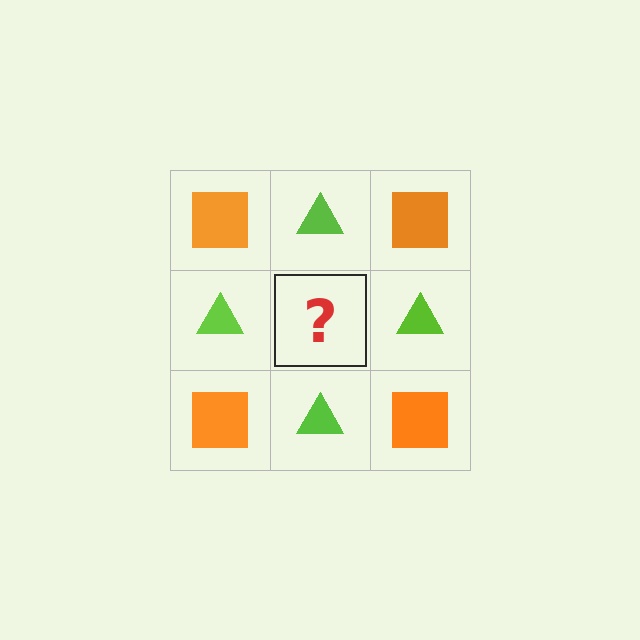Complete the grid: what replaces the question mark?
The question mark should be replaced with an orange square.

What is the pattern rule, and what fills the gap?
The rule is that it alternates orange square and lime triangle in a checkerboard pattern. The gap should be filled with an orange square.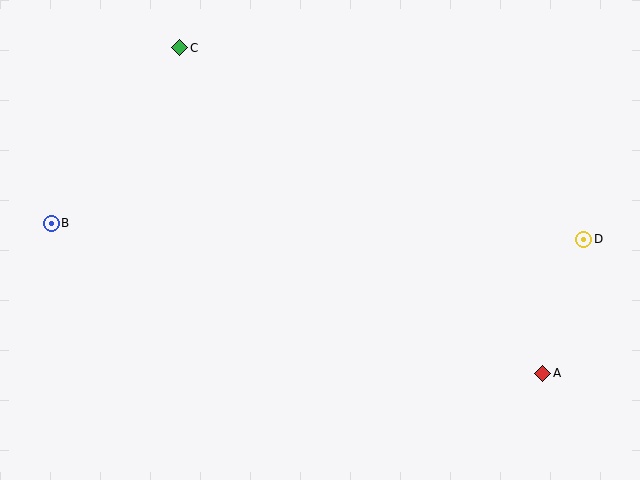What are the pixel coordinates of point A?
Point A is at (543, 373).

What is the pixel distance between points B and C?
The distance between B and C is 218 pixels.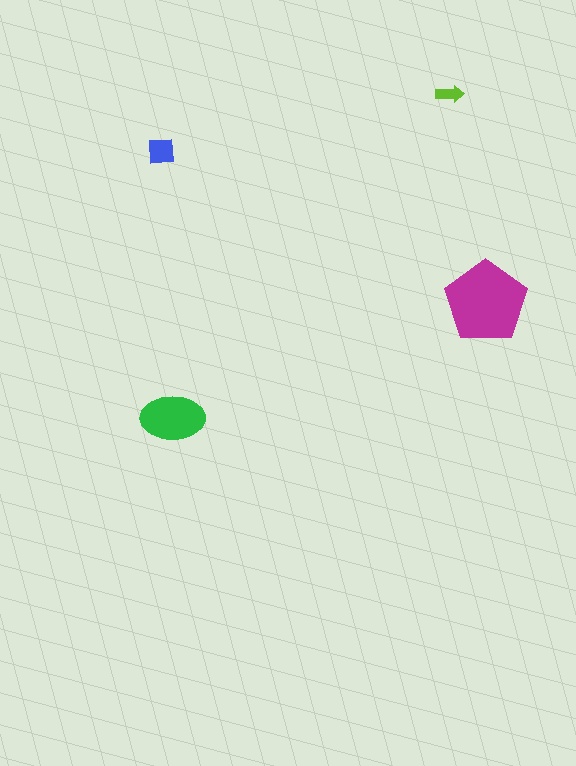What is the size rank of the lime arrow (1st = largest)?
4th.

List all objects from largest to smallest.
The magenta pentagon, the green ellipse, the blue square, the lime arrow.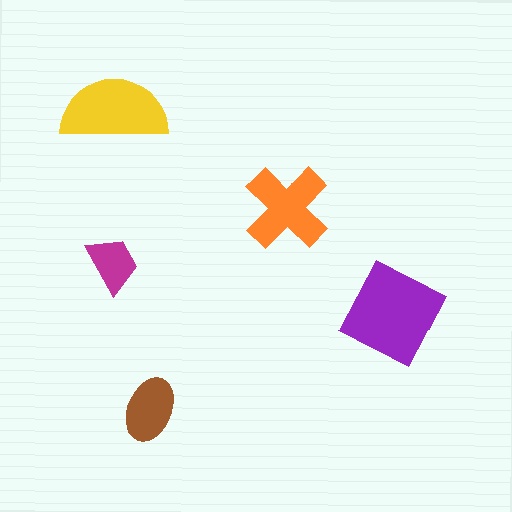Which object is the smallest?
The magenta trapezoid.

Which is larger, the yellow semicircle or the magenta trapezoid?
The yellow semicircle.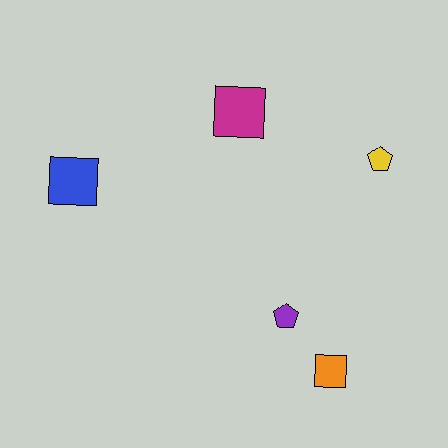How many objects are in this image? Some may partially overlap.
There are 5 objects.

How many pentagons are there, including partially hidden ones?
There are 2 pentagons.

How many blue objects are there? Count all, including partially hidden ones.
There is 1 blue object.